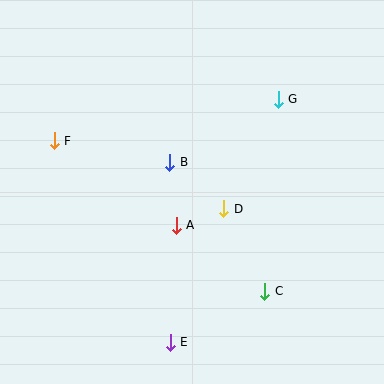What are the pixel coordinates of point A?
Point A is at (176, 225).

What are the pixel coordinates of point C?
Point C is at (265, 291).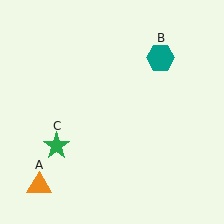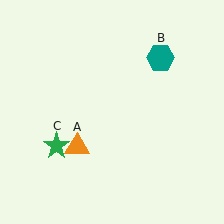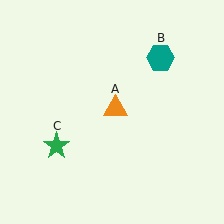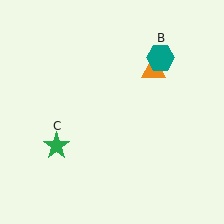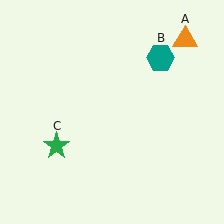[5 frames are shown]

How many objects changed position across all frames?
1 object changed position: orange triangle (object A).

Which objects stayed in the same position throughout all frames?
Teal hexagon (object B) and green star (object C) remained stationary.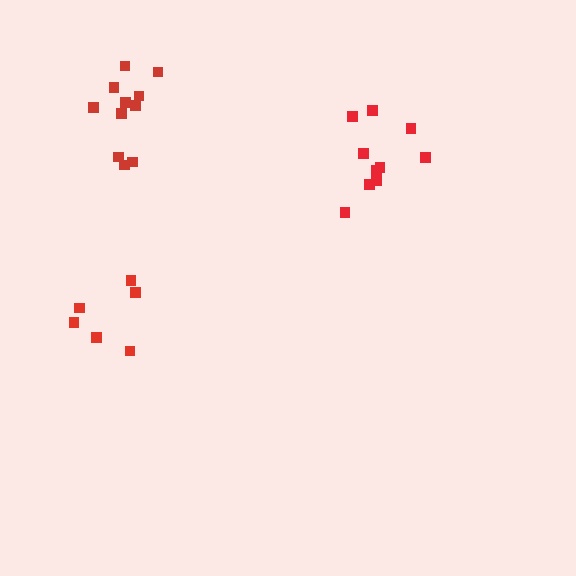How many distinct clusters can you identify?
There are 3 distinct clusters.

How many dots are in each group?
Group 1: 11 dots, Group 2: 10 dots, Group 3: 6 dots (27 total).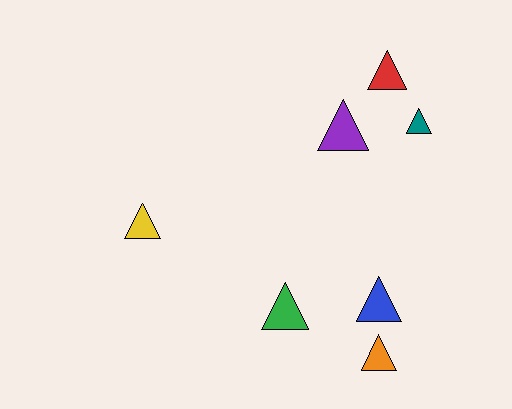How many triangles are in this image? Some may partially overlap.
There are 7 triangles.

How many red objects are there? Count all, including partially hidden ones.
There is 1 red object.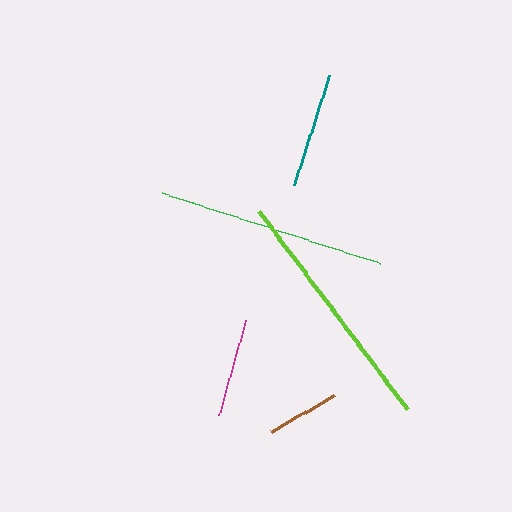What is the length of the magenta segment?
The magenta segment is approximately 99 pixels long.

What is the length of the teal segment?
The teal segment is approximately 116 pixels long.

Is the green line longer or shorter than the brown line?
The green line is longer than the brown line.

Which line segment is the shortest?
The brown line is the shortest at approximately 73 pixels.